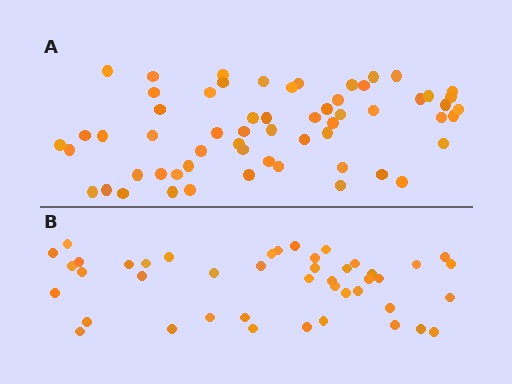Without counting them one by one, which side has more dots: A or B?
Region A (the top region) has more dots.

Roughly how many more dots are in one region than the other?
Region A has approximately 15 more dots than region B.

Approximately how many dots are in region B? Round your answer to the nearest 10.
About 40 dots. (The exact count is 44, which rounds to 40.)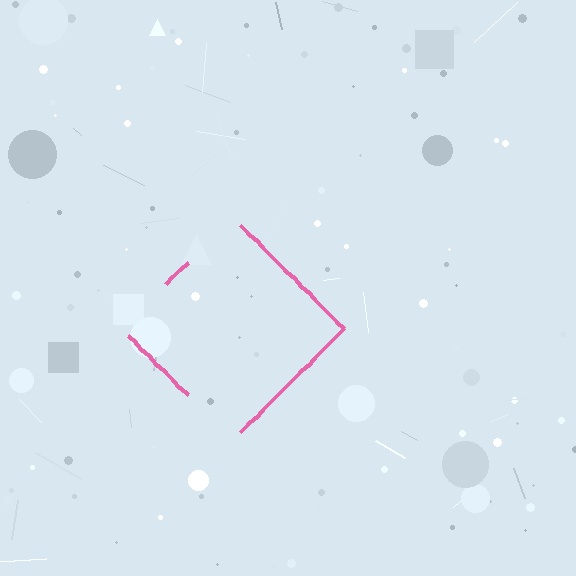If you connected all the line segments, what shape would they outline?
They would outline a diamond.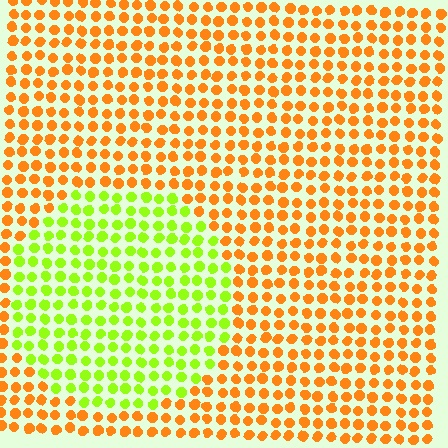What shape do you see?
I see a circle.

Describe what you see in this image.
The image is filled with small orange elements in a uniform arrangement. A circle-shaped region is visible where the elements are tinted to a slightly different hue, forming a subtle color boundary.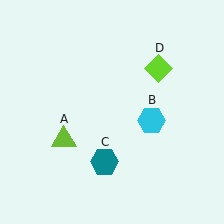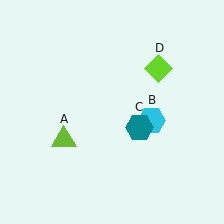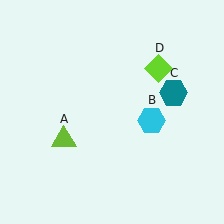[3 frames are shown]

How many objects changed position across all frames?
1 object changed position: teal hexagon (object C).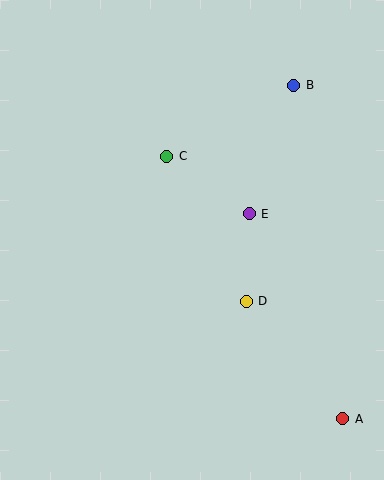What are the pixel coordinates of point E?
Point E is at (249, 214).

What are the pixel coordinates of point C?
Point C is at (167, 156).